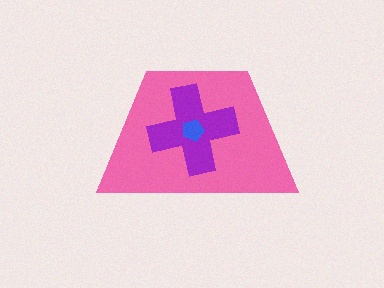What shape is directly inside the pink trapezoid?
The purple cross.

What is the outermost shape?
The pink trapezoid.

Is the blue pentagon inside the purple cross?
Yes.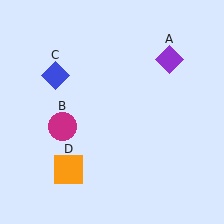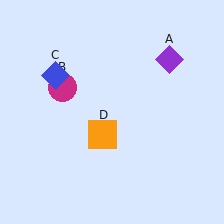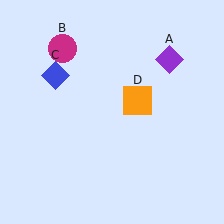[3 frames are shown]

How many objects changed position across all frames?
2 objects changed position: magenta circle (object B), orange square (object D).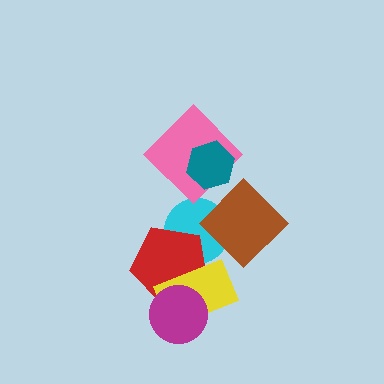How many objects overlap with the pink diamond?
1 object overlaps with the pink diamond.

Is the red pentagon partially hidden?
Yes, it is partially covered by another shape.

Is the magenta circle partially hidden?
No, no other shape covers it.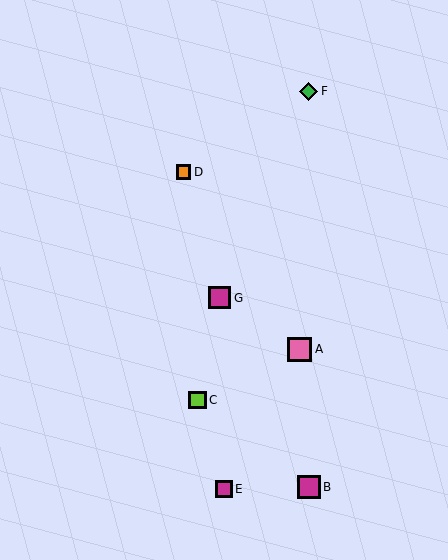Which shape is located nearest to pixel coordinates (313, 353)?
The pink square (labeled A) at (300, 349) is nearest to that location.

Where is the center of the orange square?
The center of the orange square is at (183, 172).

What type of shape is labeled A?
Shape A is a pink square.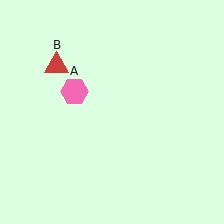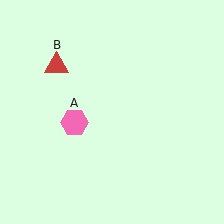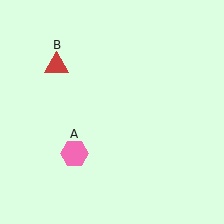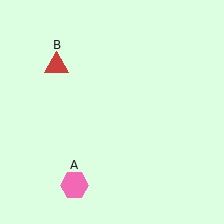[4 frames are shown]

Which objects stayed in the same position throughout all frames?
Red triangle (object B) remained stationary.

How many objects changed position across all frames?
1 object changed position: pink hexagon (object A).